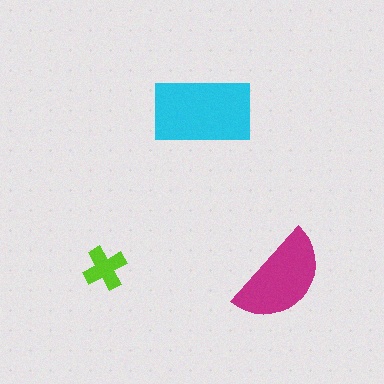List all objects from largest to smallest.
The cyan rectangle, the magenta semicircle, the lime cross.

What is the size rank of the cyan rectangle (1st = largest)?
1st.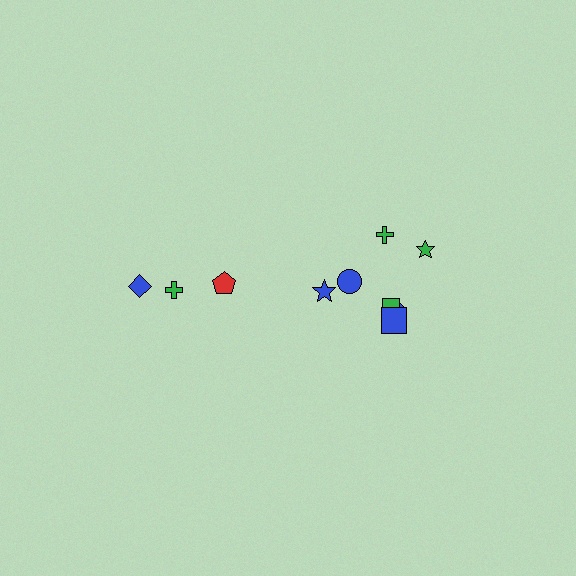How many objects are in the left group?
There are 3 objects.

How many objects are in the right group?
There are 7 objects.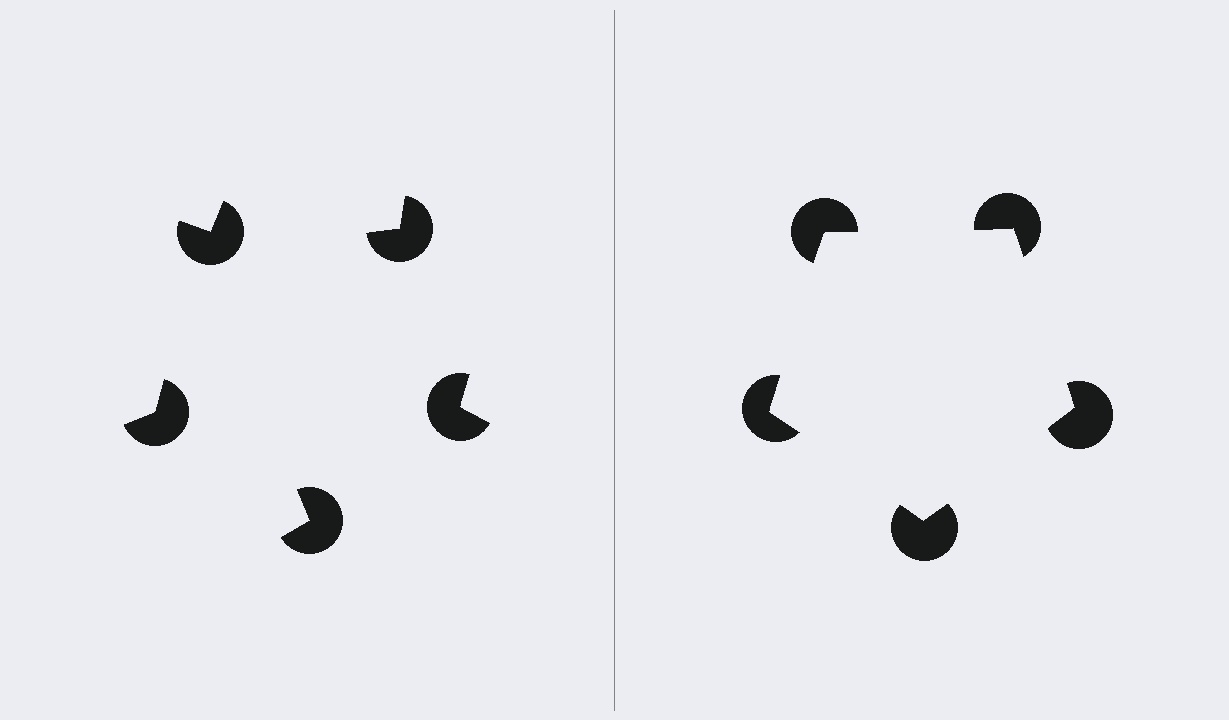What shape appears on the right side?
An illusory pentagon.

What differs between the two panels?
The pac-man discs are positioned identically on both sides; only the wedge orientations differ. On the right they align to a pentagon; on the left they are misaligned.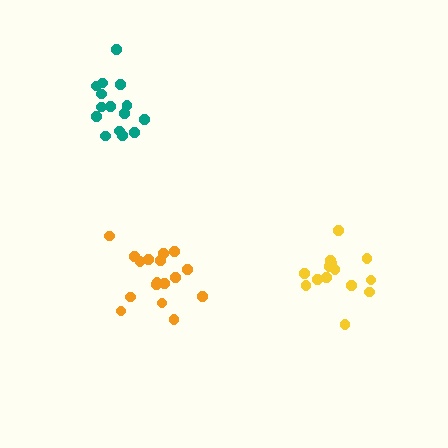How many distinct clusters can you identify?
There are 3 distinct clusters.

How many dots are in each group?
Group 1: 17 dots, Group 2: 14 dots, Group 3: 15 dots (46 total).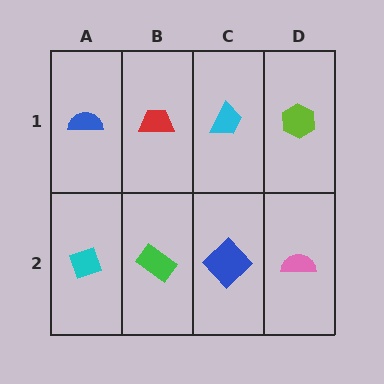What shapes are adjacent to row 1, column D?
A pink semicircle (row 2, column D), a cyan trapezoid (row 1, column C).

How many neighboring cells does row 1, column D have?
2.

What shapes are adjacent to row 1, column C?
A blue diamond (row 2, column C), a red trapezoid (row 1, column B), a lime hexagon (row 1, column D).